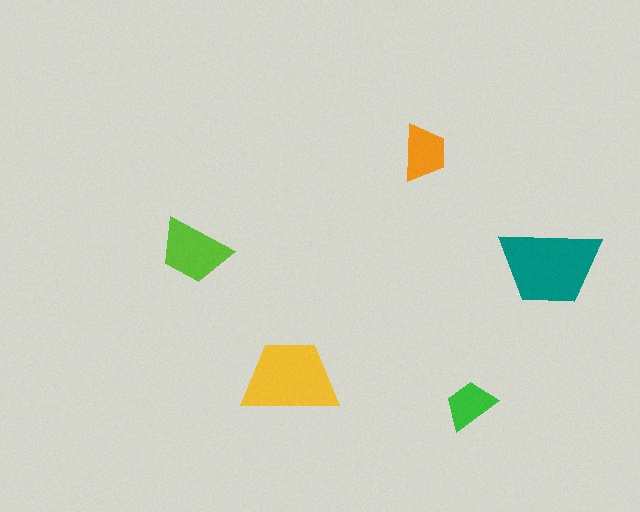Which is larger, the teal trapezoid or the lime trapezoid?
The teal one.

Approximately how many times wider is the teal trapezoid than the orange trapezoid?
About 2 times wider.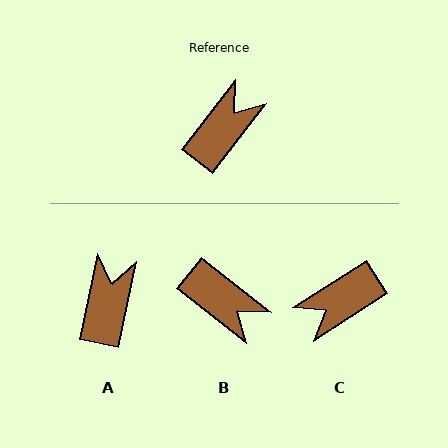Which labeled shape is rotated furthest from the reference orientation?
C, about 160 degrees away.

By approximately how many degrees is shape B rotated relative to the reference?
Approximately 91 degrees clockwise.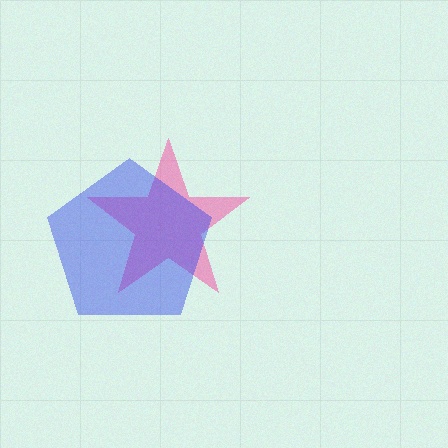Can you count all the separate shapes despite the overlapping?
Yes, there are 2 separate shapes.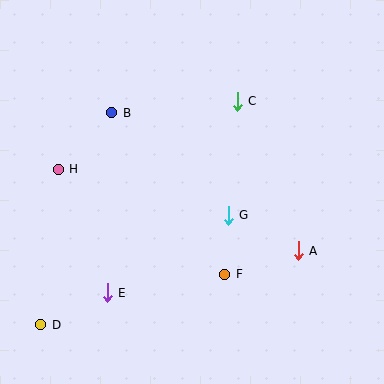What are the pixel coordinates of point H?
Point H is at (58, 169).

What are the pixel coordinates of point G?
Point G is at (228, 215).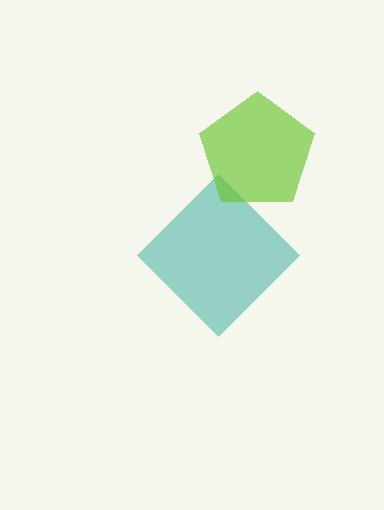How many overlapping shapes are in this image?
There are 2 overlapping shapes in the image.